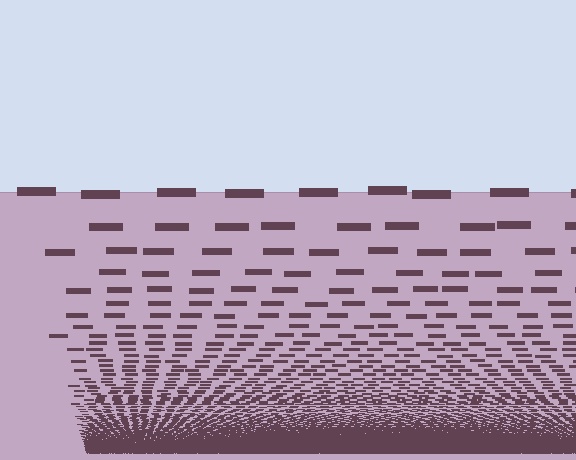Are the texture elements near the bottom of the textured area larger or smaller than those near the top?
Smaller. The gradient is inverted — elements near the bottom are smaller and denser.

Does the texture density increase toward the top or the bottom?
Density increases toward the bottom.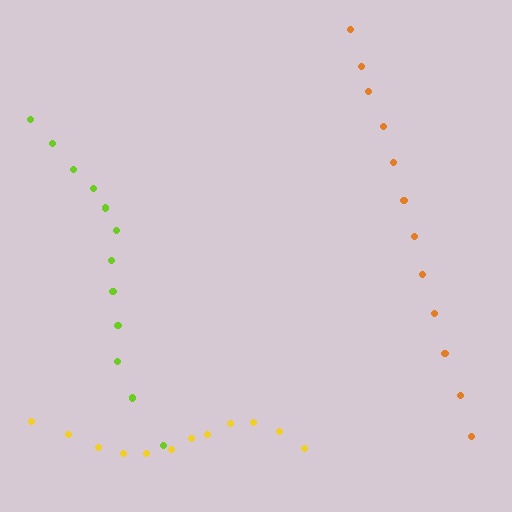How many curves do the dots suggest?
There are 3 distinct paths.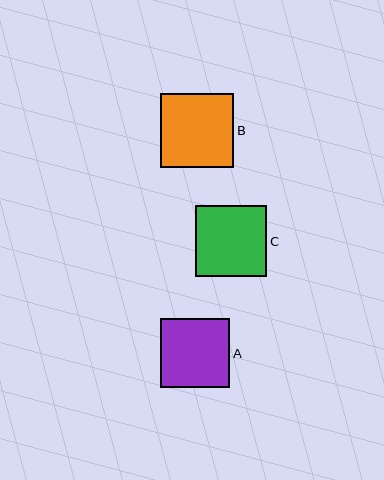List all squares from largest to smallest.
From largest to smallest: B, C, A.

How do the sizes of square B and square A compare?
Square B and square A are approximately the same size.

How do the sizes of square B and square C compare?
Square B and square C are approximately the same size.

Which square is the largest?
Square B is the largest with a size of approximately 73 pixels.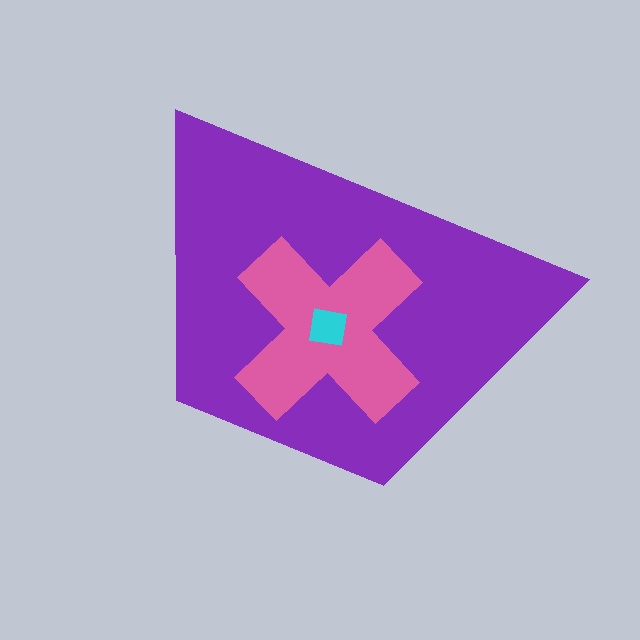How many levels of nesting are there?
3.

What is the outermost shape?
The purple trapezoid.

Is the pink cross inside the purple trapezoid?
Yes.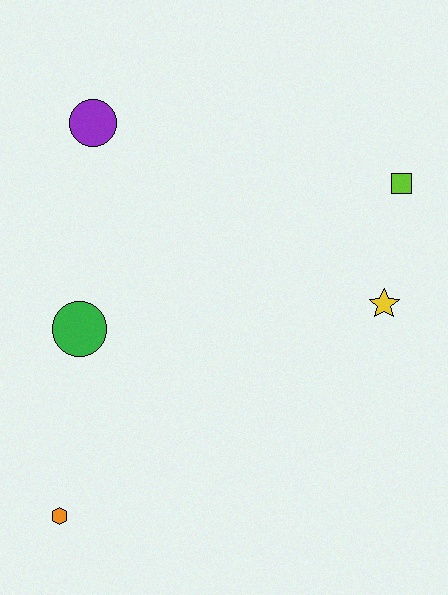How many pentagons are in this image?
There are no pentagons.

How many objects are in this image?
There are 5 objects.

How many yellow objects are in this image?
There is 1 yellow object.